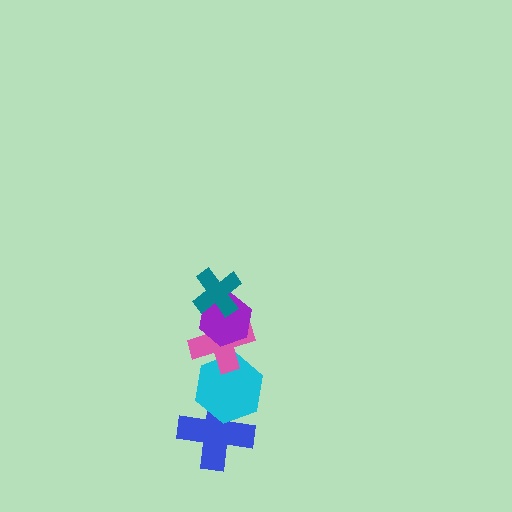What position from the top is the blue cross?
The blue cross is 5th from the top.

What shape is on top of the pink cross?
The purple hexagon is on top of the pink cross.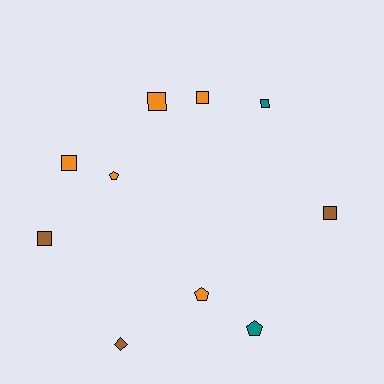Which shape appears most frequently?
Square, with 6 objects.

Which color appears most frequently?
Orange, with 5 objects.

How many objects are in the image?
There are 10 objects.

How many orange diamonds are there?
There are no orange diamonds.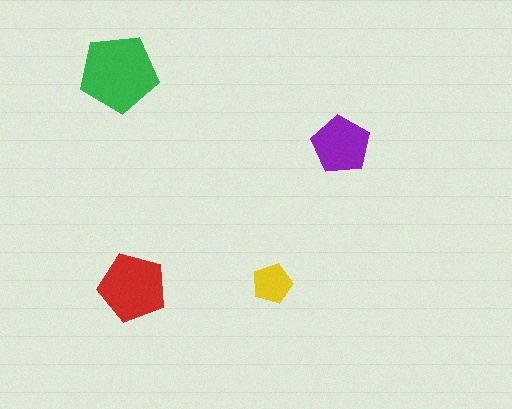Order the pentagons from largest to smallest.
the green one, the red one, the purple one, the yellow one.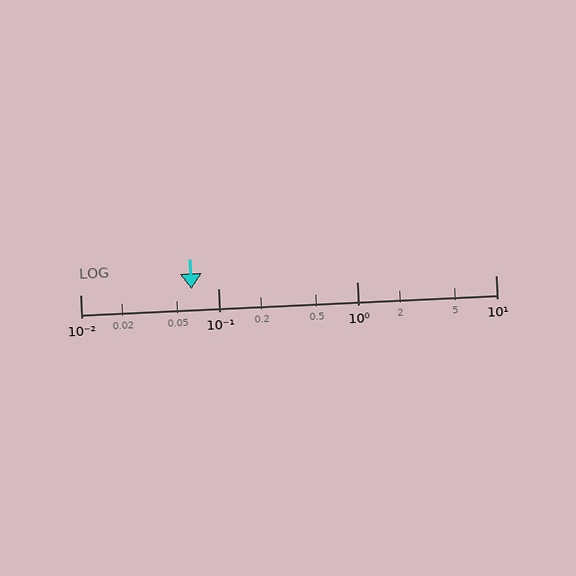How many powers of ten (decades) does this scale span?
The scale spans 3 decades, from 0.01 to 10.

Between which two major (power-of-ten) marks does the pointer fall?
The pointer is between 0.01 and 0.1.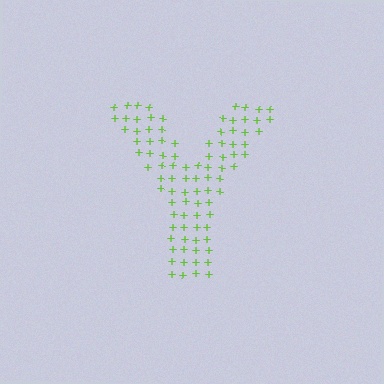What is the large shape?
The large shape is the letter Y.